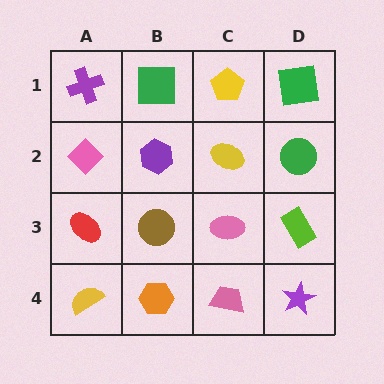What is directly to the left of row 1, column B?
A purple cross.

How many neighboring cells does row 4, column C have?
3.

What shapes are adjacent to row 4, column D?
A lime rectangle (row 3, column D), a pink trapezoid (row 4, column C).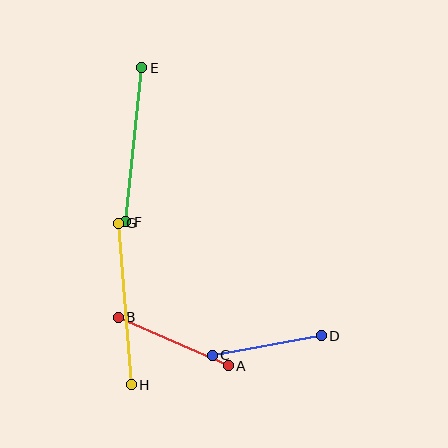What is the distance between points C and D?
The distance is approximately 110 pixels.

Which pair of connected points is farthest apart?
Points G and H are farthest apart.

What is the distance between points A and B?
The distance is approximately 120 pixels.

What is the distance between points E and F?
The distance is approximately 155 pixels.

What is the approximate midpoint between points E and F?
The midpoint is at approximately (134, 145) pixels.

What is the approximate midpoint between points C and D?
The midpoint is at approximately (267, 345) pixels.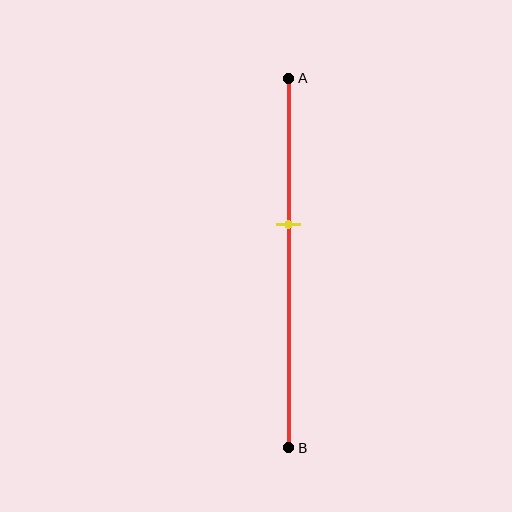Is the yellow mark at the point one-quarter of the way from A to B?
No, the mark is at about 40% from A, not at the 25% one-quarter point.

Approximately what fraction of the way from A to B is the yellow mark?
The yellow mark is approximately 40% of the way from A to B.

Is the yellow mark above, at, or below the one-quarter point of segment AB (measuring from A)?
The yellow mark is below the one-quarter point of segment AB.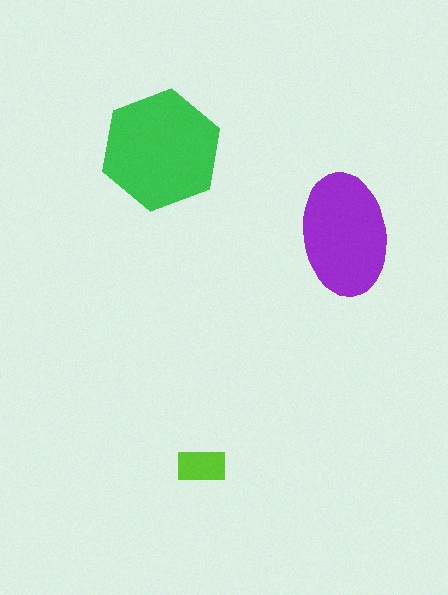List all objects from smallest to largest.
The lime rectangle, the purple ellipse, the green hexagon.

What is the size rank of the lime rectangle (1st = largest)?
3rd.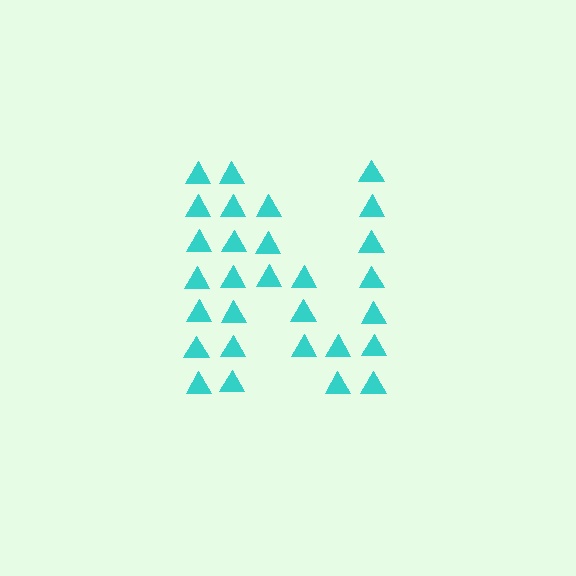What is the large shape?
The large shape is the letter N.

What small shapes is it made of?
It is made of small triangles.